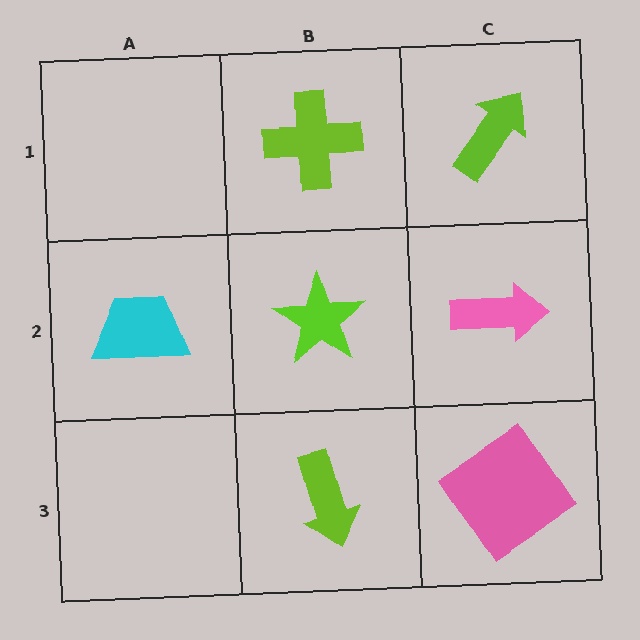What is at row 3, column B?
A lime arrow.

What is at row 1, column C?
A lime arrow.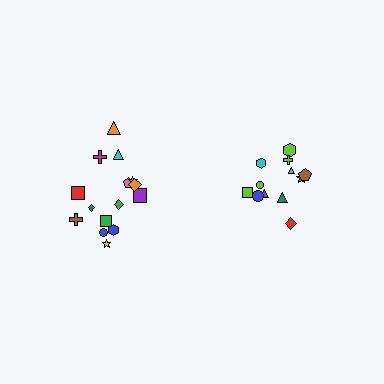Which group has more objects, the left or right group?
The left group.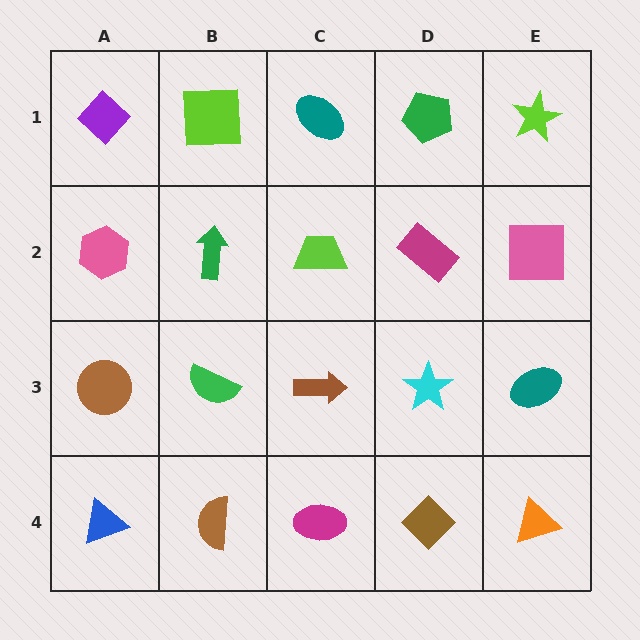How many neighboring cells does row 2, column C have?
4.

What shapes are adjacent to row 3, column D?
A magenta rectangle (row 2, column D), a brown diamond (row 4, column D), a brown arrow (row 3, column C), a teal ellipse (row 3, column E).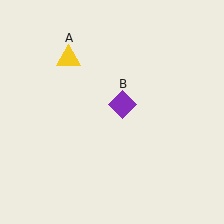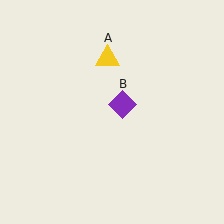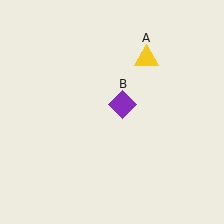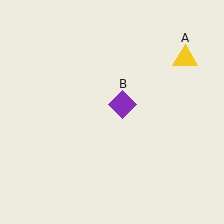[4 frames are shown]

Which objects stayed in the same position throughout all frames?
Purple diamond (object B) remained stationary.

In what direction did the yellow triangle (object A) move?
The yellow triangle (object A) moved right.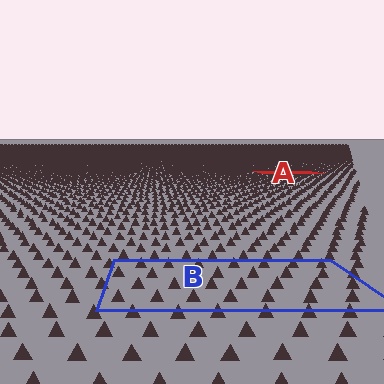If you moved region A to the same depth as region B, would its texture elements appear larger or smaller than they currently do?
They would appear larger. At a closer depth, the same texture elements are projected at a bigger on-screen size.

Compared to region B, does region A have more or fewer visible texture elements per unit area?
Region A has more texture elements per unit area — they are packed more densely because it is farther away.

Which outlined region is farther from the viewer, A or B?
Region A is farther from the viewer — the texture elements inside it appear smaller and more densely packed.